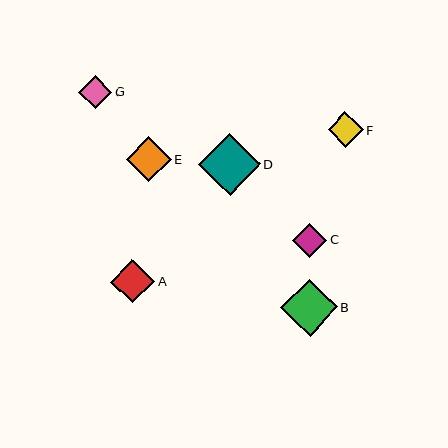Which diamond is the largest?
Diamond D is the largest with a size of approximately 62 pixels.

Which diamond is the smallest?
Diamond G is the smallest with a size of approximately 33 pixels.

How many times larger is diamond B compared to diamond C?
Diamond B is approximately 1.7 times the size of diamond C.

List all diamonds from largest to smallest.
From largest to smallest: D, B, E, A, F, C, G.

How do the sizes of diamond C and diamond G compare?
Diamond C and diamond G are approximately the same size.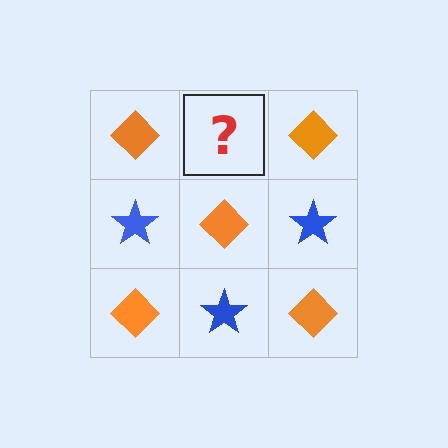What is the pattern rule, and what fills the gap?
The rule is that it alternates orange diamond and blue star in a checkerboard pattern. The gap should be filled with a blue star.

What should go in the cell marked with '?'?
The missing cell should contain a blue star.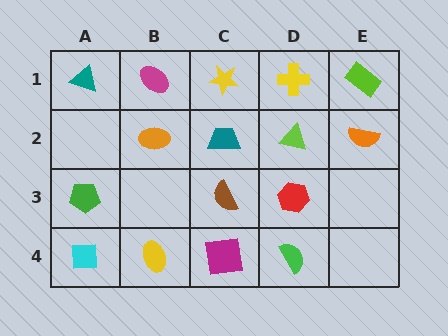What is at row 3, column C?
A brown semicircle.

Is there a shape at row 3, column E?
No, that cell is empty.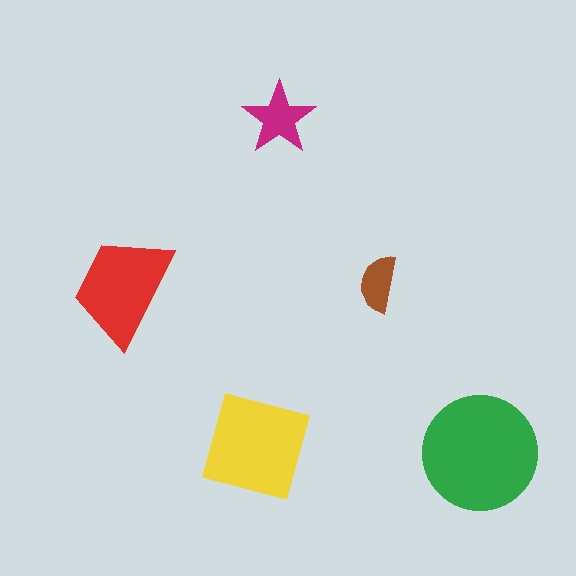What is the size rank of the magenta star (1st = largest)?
4th.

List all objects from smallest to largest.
The brown semicircle, the magenta star, the red trapezoid, the yellow square, the green circle.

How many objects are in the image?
There are 5 objects in the image.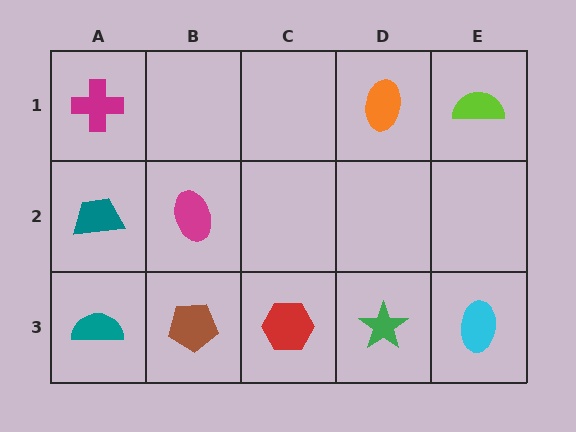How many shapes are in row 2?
2 shapes.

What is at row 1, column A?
A magenta cross.